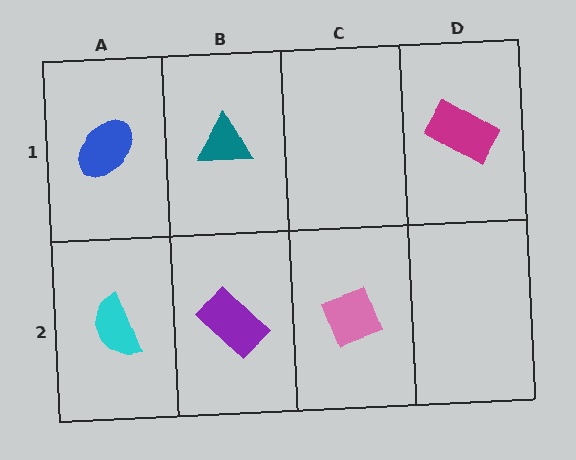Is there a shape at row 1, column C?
No, that cell is empty.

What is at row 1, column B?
A teal triangle.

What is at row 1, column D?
A magenta rectangle.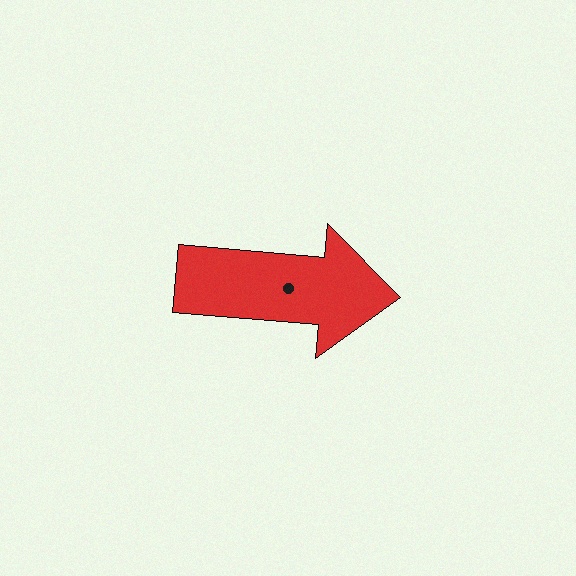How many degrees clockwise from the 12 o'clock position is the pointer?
Approximately 95 degrees.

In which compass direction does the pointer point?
East.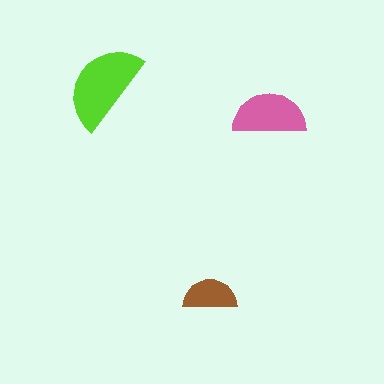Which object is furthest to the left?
The lime semicircle is leftmost.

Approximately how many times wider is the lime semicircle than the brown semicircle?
About 1.5 times wider.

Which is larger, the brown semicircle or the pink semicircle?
The pink one.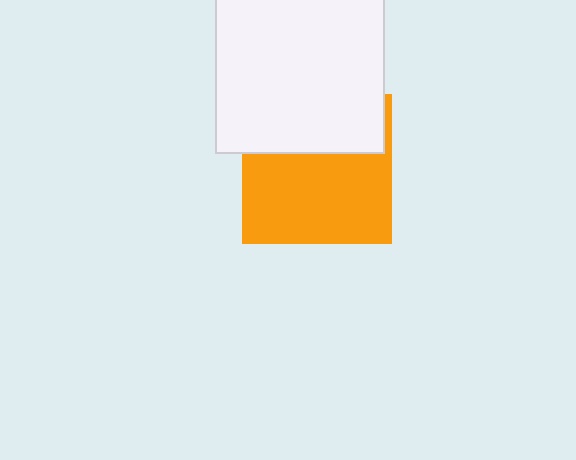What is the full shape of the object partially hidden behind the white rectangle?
The partially hidden object is an orange square.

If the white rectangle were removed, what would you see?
You would see the complete orange square.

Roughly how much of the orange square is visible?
About half of it is visible (roughly 62%).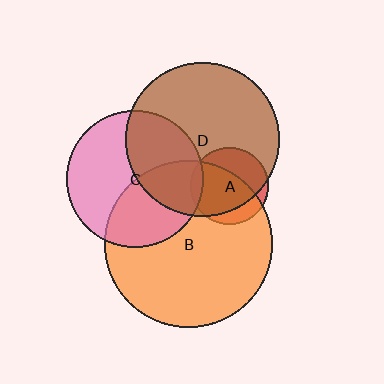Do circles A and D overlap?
Yes.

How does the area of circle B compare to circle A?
Approximately 4.6 times.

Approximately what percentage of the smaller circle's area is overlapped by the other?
Approximately 80%.